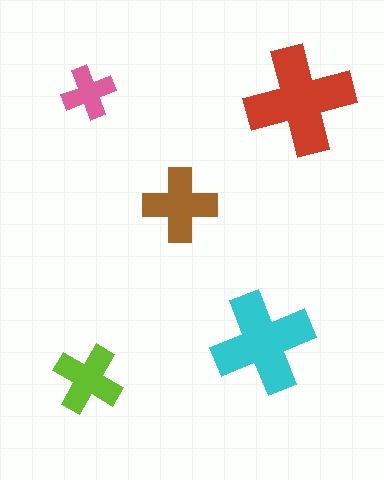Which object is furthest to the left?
The lime cross is leftmost.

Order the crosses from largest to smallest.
the red one, the cyan one, the brown one, the lime one, the pink one.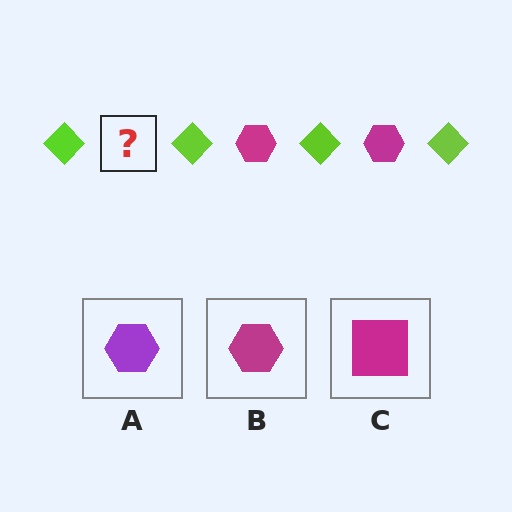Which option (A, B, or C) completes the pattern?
B.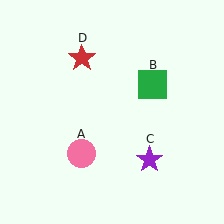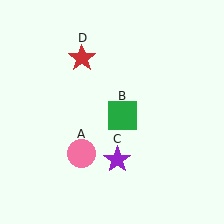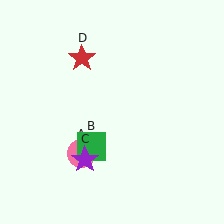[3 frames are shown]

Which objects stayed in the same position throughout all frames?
Pink circle (object A) and red star (object D) remained stationary.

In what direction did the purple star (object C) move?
The purple star (object C) moved left.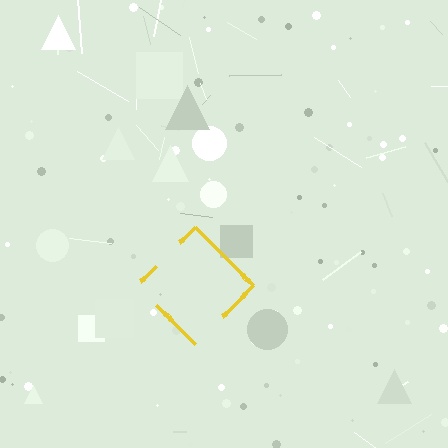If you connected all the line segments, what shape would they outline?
They would outline a diamond.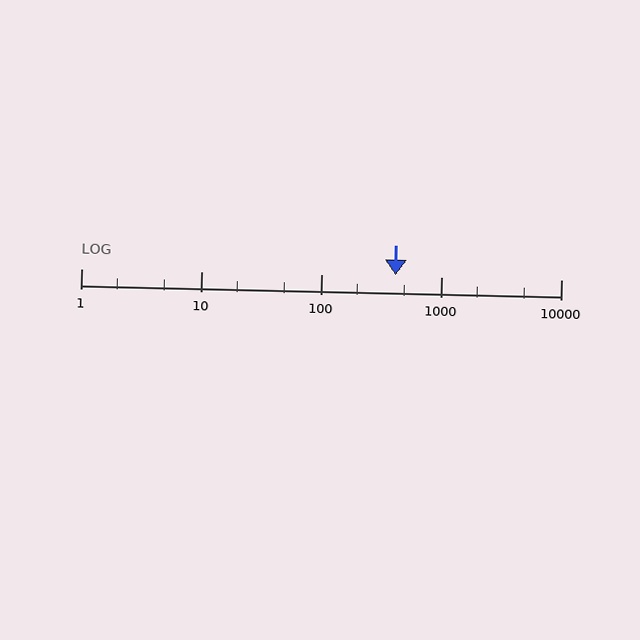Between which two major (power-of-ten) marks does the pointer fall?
The pointer is between 100 and 1000.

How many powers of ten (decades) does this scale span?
The scale spans 4 decades, from 1 to 10000.